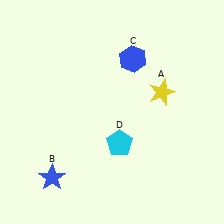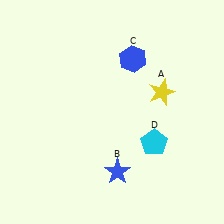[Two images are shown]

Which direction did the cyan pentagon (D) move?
The cyan pentagon (D) moved right.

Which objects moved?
The objects that moved are: the blue star (B), the cyan pentagon (D).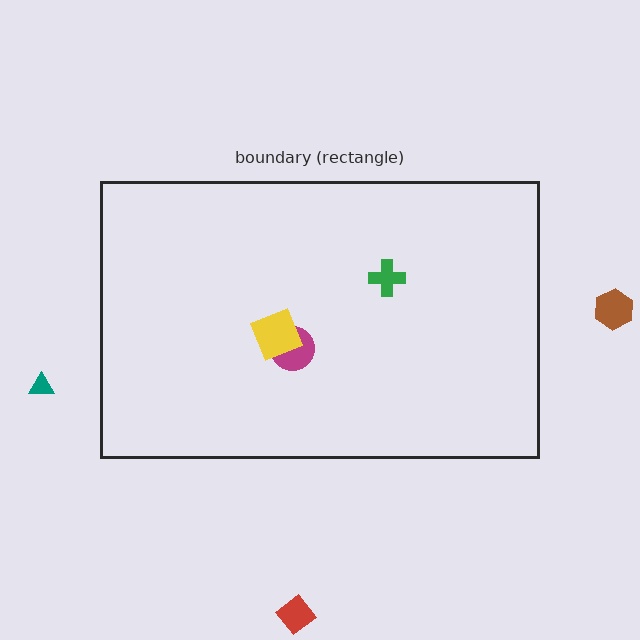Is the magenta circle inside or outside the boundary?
Inside.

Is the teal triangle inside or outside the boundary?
Outside.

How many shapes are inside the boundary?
3 inside, 3 outside.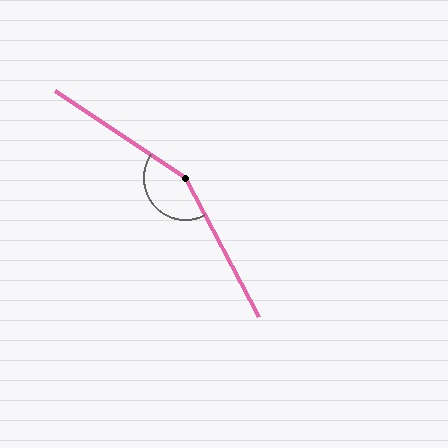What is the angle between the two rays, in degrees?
Approximately 152 degrees.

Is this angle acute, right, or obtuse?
It is obtuse.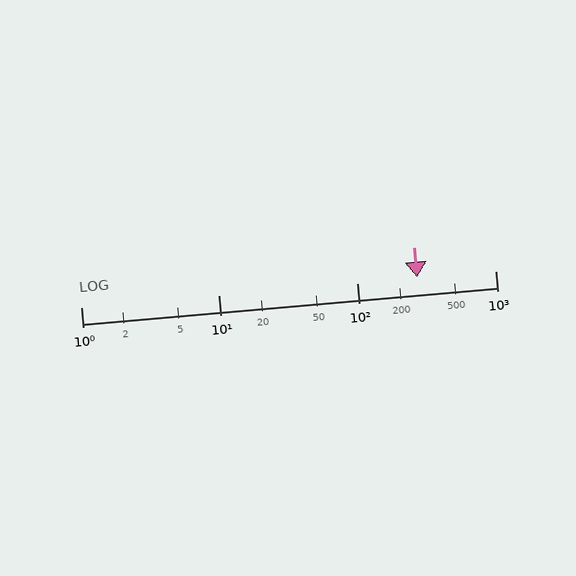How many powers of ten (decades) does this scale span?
The scale spans 3 decades, from 1 to 1000.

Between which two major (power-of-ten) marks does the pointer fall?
The pointer is between 100 and 1000.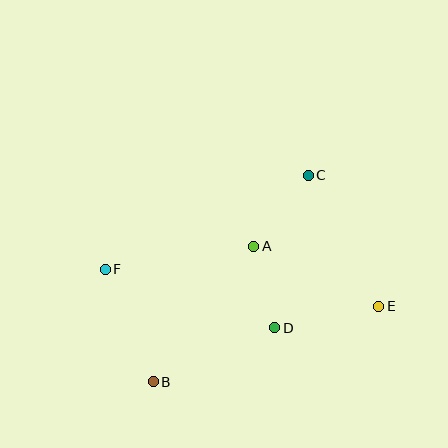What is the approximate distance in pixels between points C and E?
The distance between C and E is approximately 149 pixels.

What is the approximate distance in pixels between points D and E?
The distance between D and E is approximately 106 pixels.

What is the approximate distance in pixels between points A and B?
The distance between A and B is approximately 168 pixels.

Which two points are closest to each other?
Points A and D are closest to each other.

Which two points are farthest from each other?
Points E and F are farthest from each other.